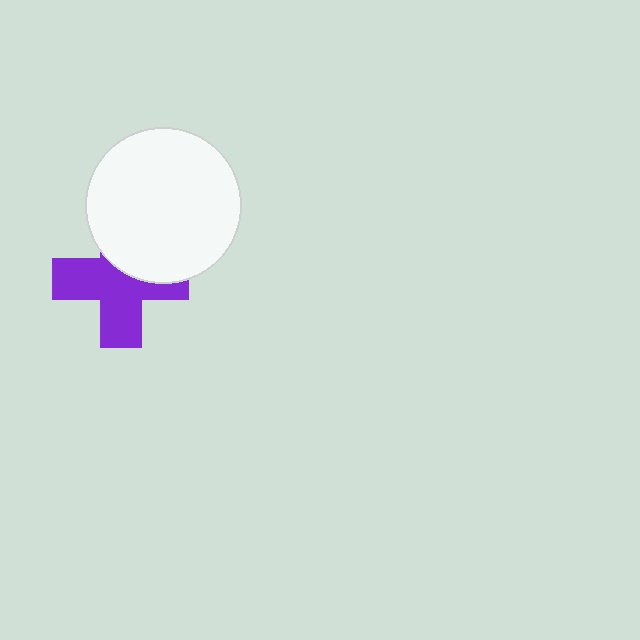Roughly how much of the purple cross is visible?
About half of it is visible (roughly 62%).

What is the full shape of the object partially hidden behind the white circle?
The partially hidden object is a purple cross.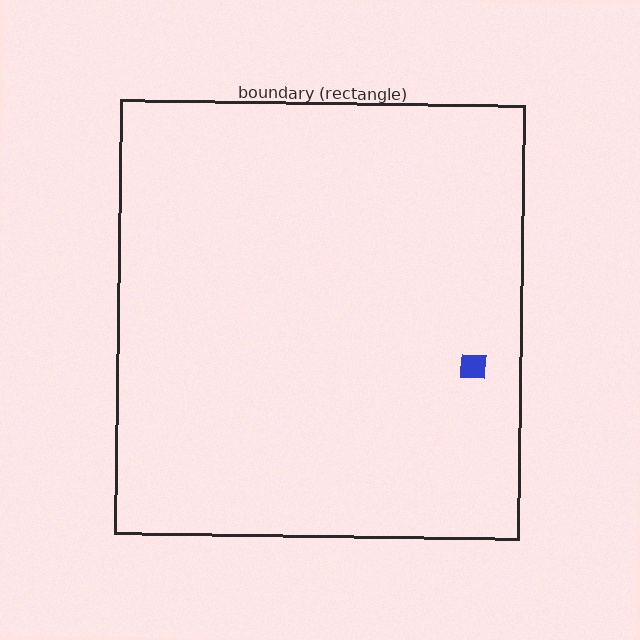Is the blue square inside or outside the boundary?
Inside.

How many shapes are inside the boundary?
1 inside, 0 outside.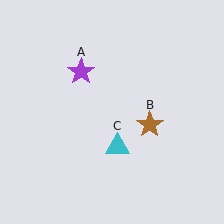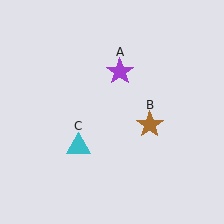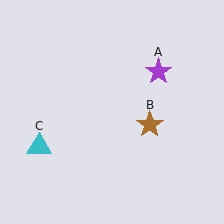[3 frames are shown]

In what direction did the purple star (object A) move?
The purple star (object A) moved right.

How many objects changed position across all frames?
2 objects changed position: purple star (object A), cyan triangle (object C).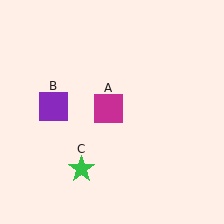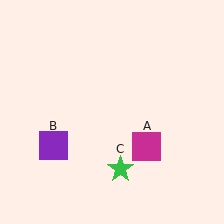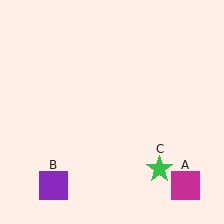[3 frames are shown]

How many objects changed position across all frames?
3 objects changed position: magenta square (object A), purple square (object B), green star (object C).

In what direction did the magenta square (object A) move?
The magenta square (object A) moved down and to the right.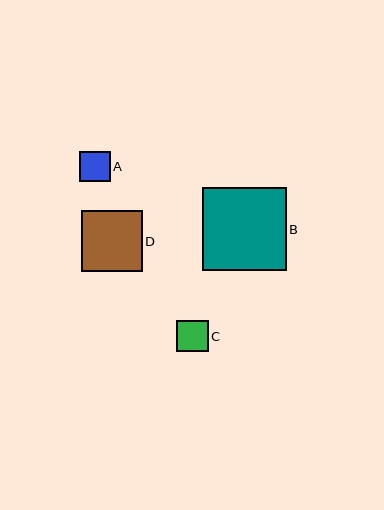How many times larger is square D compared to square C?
Square D is approximately 1.9 times the size of square C.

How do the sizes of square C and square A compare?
Square C and square A are approximately the same size.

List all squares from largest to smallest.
From largest to smallest: B, D, C, A.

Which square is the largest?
Square B is the largest with a size of approximately 83 pixels.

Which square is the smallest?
Square A is the smallest with a size of approximately 30 pixels.